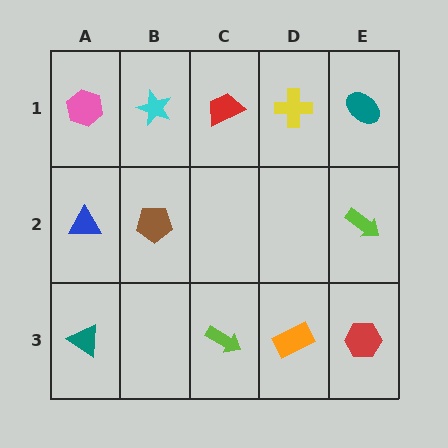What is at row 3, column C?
A lime arrow.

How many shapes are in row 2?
3 shapes.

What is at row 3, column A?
A teal triangle.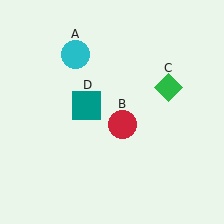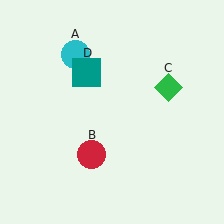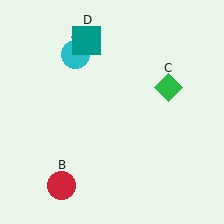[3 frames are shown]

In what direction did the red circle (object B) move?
The red circle (object B) moved down and to the left.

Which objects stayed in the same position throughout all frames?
Cyan circle (object A) and green diamond (object C) remained stationary.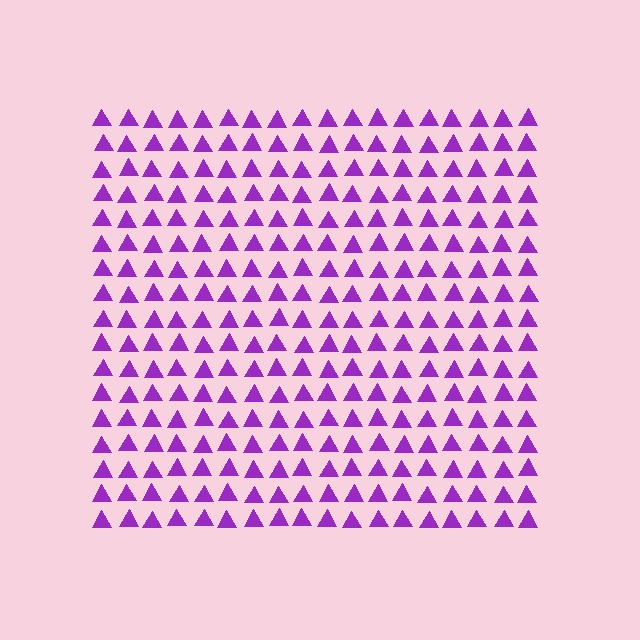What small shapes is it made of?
It is made of small triangles.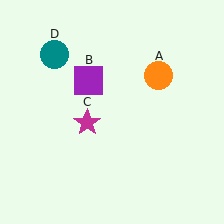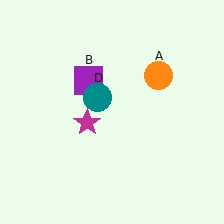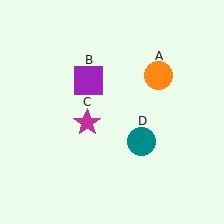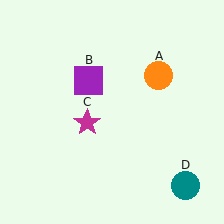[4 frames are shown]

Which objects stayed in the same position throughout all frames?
Orange circle (object A) and purple square (object B) and magenta star (object C) remained stationary.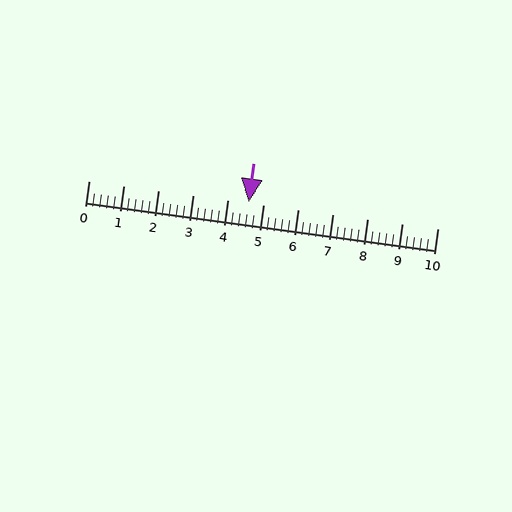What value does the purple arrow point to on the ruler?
The purple arrow points to approximately 4.6.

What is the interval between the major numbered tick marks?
The major tick marks are spaced 1 units apart.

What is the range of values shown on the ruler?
The ruler shows values from 0 to 10.